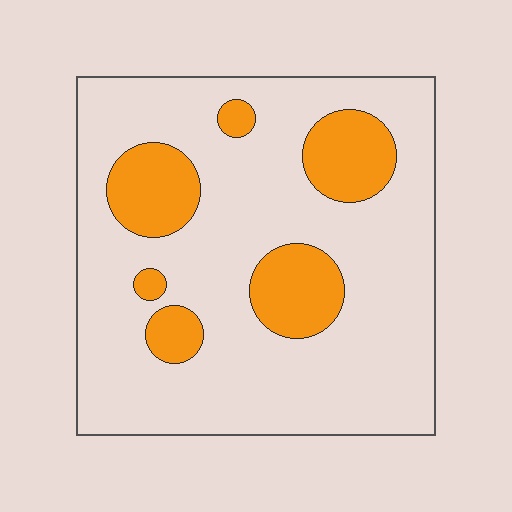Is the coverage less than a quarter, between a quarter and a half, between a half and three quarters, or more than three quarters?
Less than a quarter.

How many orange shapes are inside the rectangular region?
6.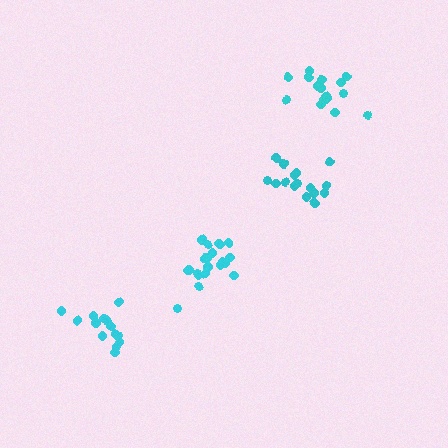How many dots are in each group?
Group 1: 17 dots, Group 2: 20 dots, Group 3: 16 dots, Group 4: 15 dots (68 total).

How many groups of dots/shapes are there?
There are 4 groups.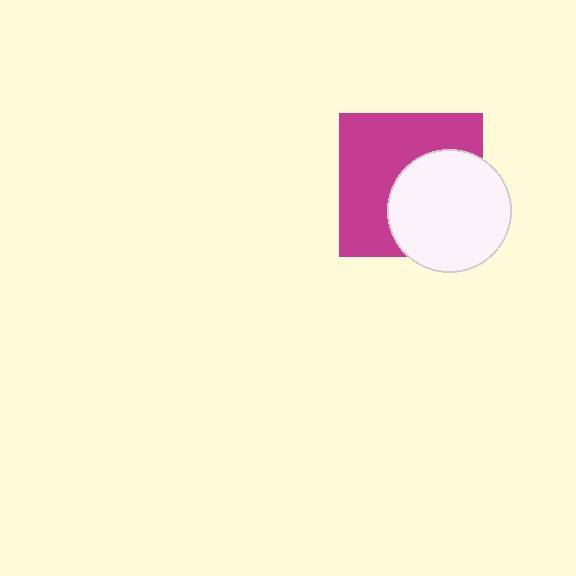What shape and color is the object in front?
The object in front is a white circle.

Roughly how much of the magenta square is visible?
About half of it is visible (roughly 56%).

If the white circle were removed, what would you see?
You would see the complete magenta square.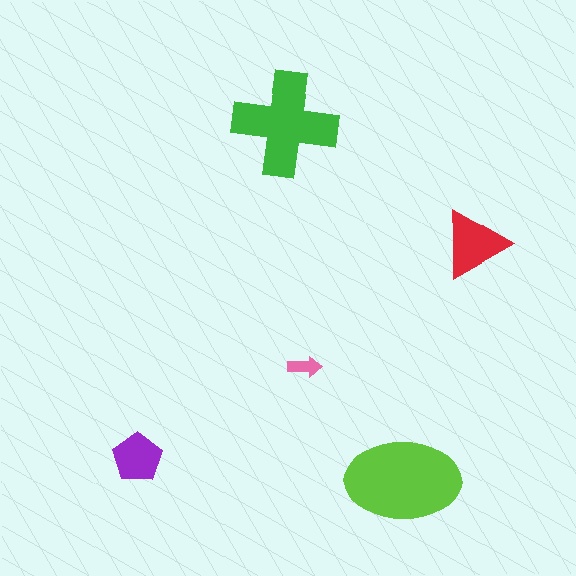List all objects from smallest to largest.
The pink arrow, the purple pentagon, the red triangle, the green cross, the lime ellipse.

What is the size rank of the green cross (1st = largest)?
2nd.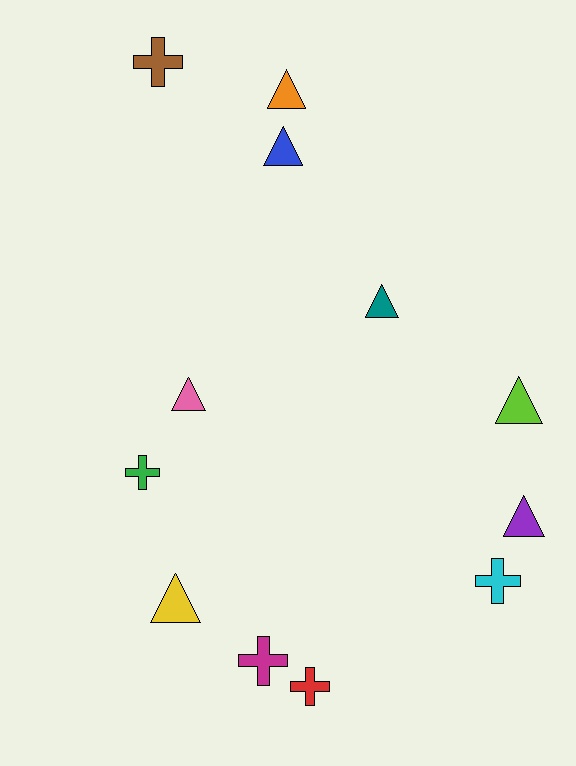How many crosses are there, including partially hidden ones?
There are 5 crosses.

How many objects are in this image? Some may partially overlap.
There are 12 objects.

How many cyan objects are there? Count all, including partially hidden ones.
There is 1 cyan object.